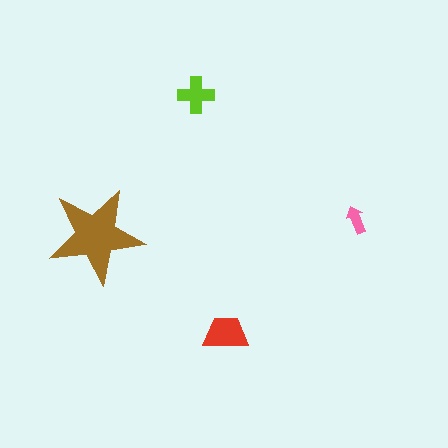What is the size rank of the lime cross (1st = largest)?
3rd.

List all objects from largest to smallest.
The brown star, the red trapezoid, the lime cross, the pink arrow.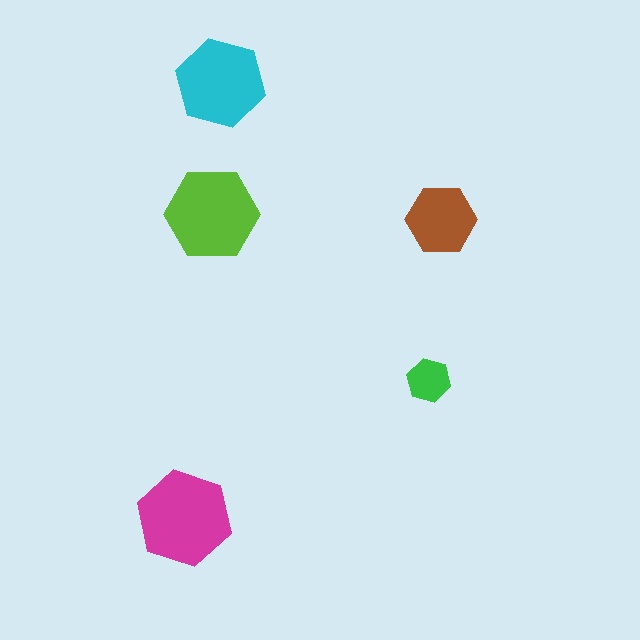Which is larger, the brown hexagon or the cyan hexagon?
The cyan one.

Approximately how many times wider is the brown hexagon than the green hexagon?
About 1.5 times wider.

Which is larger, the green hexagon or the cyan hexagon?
The cyan one.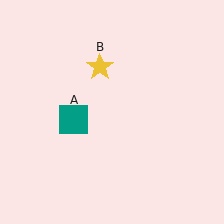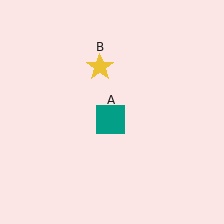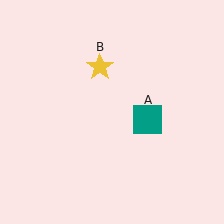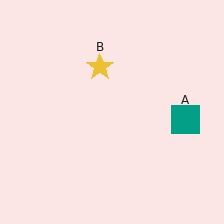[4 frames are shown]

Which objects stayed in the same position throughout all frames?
Yellow star (object B) remained stationary.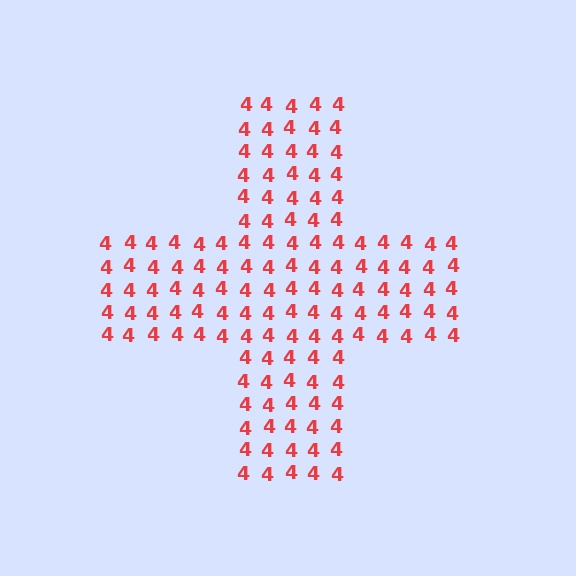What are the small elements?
The small elements are digit 4's.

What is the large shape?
The large shape is a cross.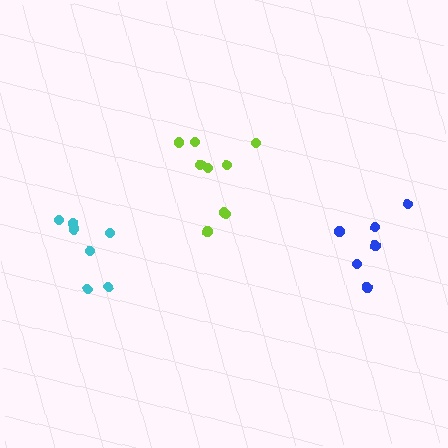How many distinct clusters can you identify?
There are 3 distinct clusters.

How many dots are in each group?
Group 1: 6 dots, Group 2: 9 dots, Group 3: 7 dots (22 total).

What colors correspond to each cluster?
The clusters are colored: blue, lime, cyan.